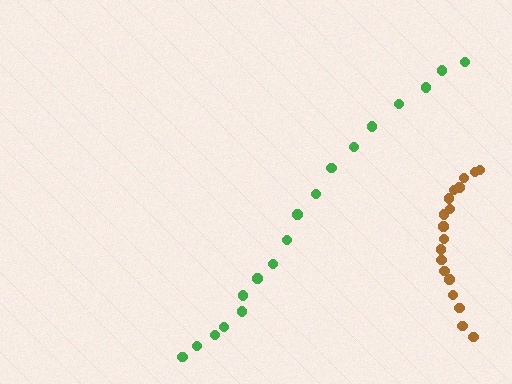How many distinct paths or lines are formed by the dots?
There are 2 distinct paths.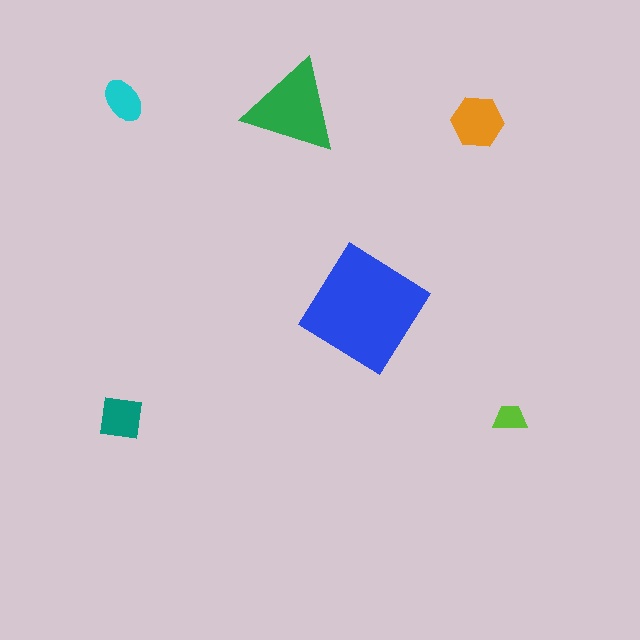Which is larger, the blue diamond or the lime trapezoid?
The blue diamond.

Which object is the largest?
The blue diamond.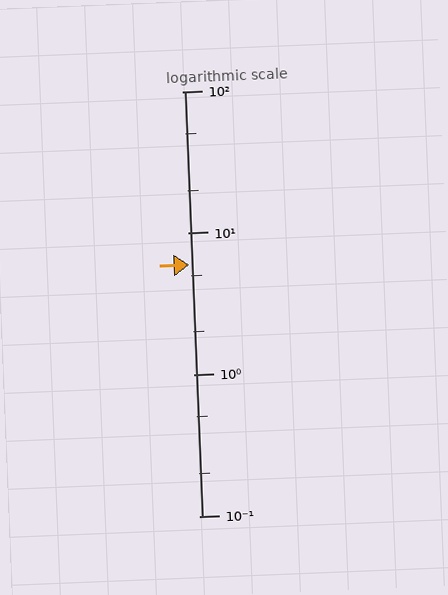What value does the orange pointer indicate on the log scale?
The pointer indicates approximately 6.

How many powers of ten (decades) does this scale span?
The scale spans 3 decades, from 0.1 to 100.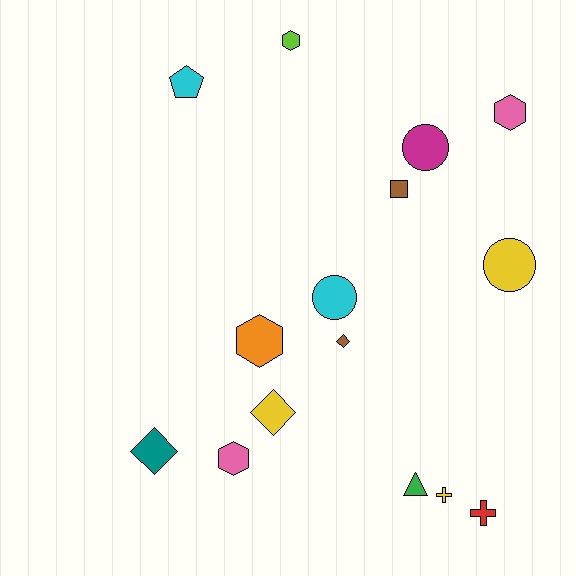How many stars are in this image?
There are no stars.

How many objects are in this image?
There are 15 objects.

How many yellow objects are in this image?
There are 3 yellow objects.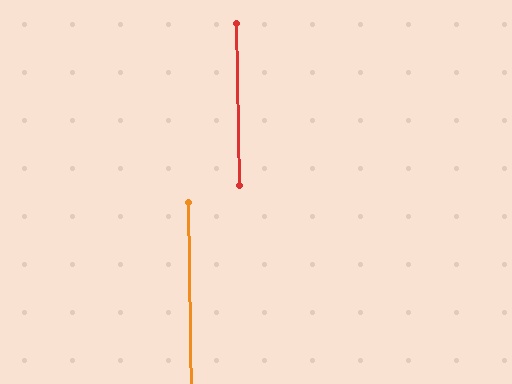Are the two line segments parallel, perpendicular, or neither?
Parallel — their directions differ by only 0.2°.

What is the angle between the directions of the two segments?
Approximately 0 degrees.